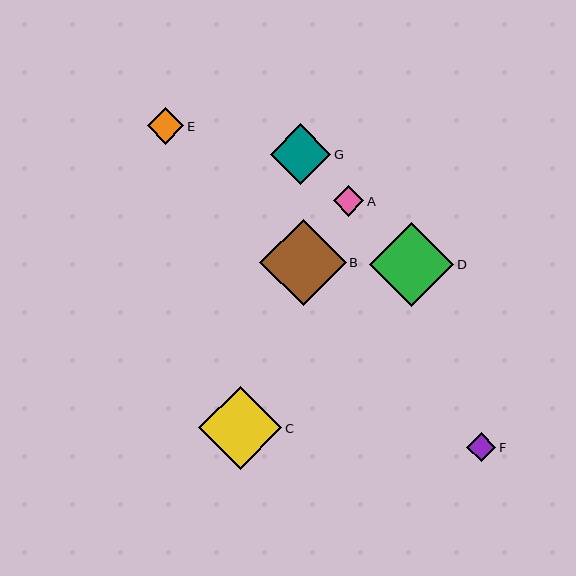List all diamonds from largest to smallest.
From largest to smallest: B, D, C, G, E, A, F.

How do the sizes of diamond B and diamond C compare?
Diamond B and diamond C are approximately the same size.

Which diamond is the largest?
Diamond B is the largest with a size of approximately 86 pixels.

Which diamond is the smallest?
Diamond F is the smallest with a size of approximately 29 pixels.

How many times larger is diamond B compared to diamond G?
Diamond B is approximately 1.4 times the size of diamond G.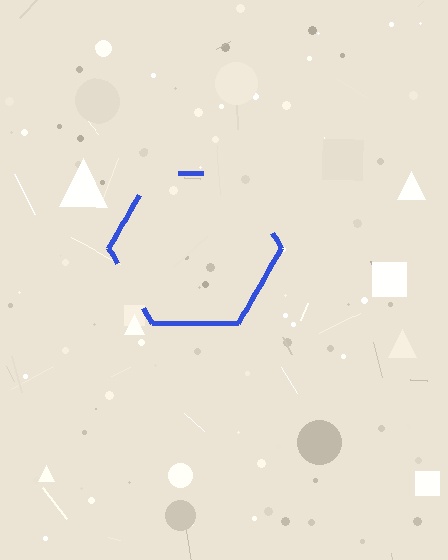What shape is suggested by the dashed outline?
The dashed outline suggests a hexagon.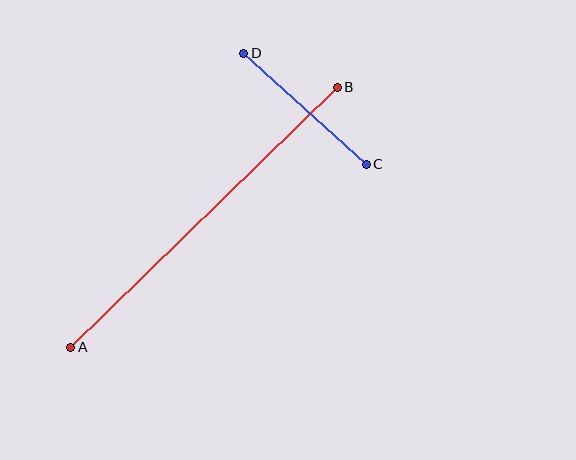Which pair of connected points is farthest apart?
Points A and B are farthest apart.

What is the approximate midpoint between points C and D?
The midpoint is at approximately (305, 109) pixels.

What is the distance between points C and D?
The distance is approximately 165 pixels.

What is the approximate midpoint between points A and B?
The midpoint is at approximately (204, 217) pixels.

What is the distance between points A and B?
The distance is approximately 372 pixels.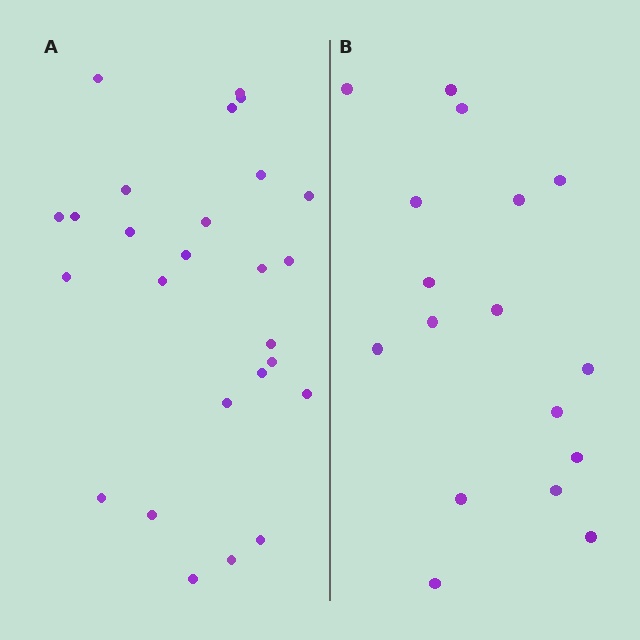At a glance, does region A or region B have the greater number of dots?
Region A (the left region) has more dots.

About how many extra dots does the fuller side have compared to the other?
Region A has roughly 8 or so more dots than region B.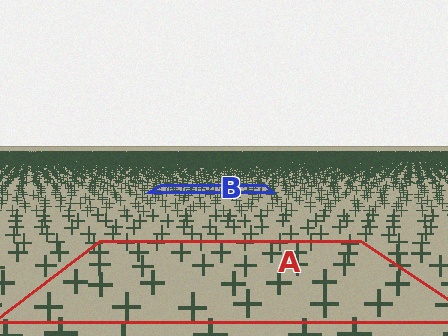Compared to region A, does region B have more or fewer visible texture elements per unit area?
Region B has more texture elements per unit area — they are packed more densely because it is farther away.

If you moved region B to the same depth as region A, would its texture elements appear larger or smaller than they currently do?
They would appear larger. At a closer depth, the same texture elements are projected at a bigger on-screen size.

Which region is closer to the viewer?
Region A is closer. The texture elements there are larger and more spread out.